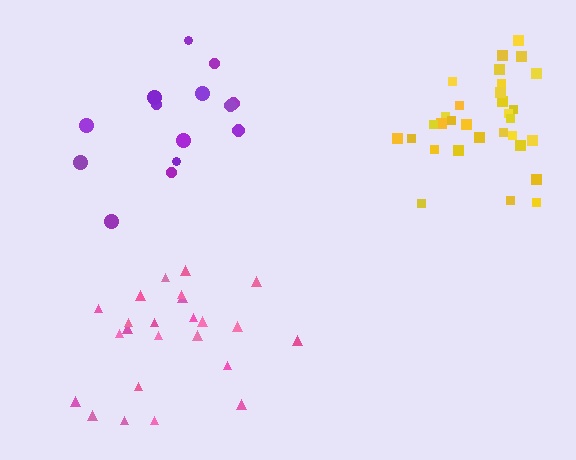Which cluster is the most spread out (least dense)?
Purple.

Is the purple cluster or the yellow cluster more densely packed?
Yellow.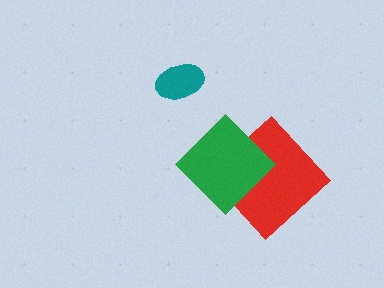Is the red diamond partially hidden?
Yes, it is partially covered by another shape.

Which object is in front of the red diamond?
The green diamond is in front of the red diamond.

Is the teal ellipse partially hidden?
No, no other shape covers it.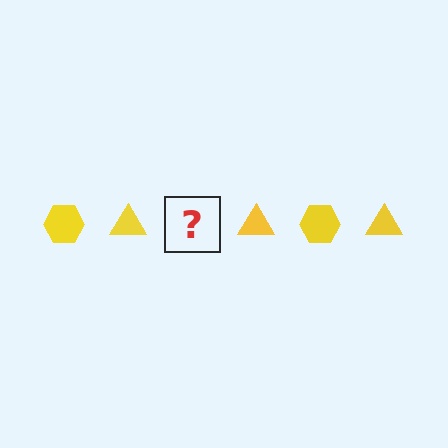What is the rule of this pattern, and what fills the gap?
The rule is that the pattern cycles through hexagon, triangle shapes in yellow. The gap should be filled with a yellow hexagon.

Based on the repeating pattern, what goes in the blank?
The blank should be a yellow hexagon.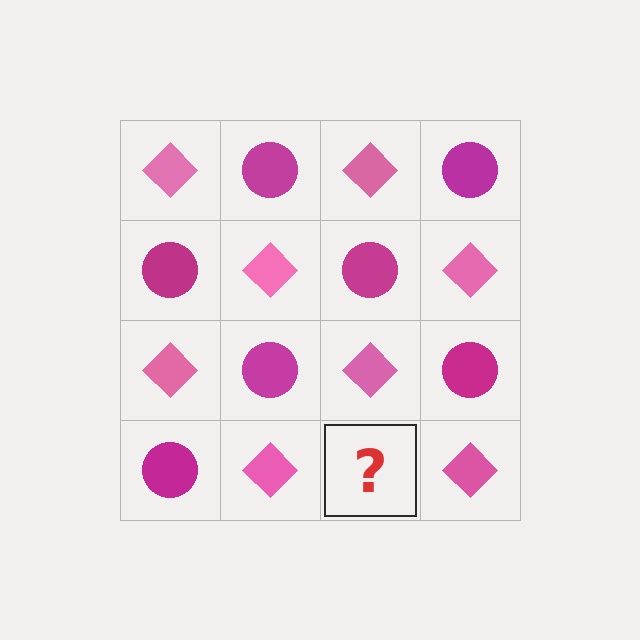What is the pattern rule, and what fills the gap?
The rule is that it alternates pink diamond and magenta circle in a checkerboard pattern. The gap should be filled with a magenta circle.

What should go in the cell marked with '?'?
The missing cell should contain a magenta circle.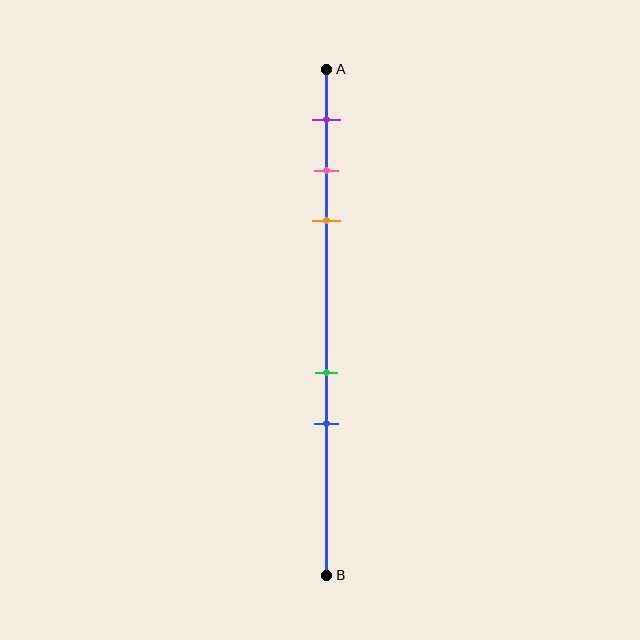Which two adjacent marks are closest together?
The pink and orange marks are the closest adjacent pair.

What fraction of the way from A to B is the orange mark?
The orange mark is approximately 30% (0.3) of the way from A to B.